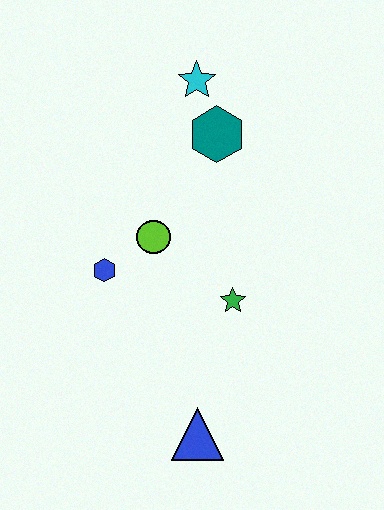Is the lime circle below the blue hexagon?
No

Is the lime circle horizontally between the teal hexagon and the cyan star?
No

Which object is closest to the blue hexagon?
The lime circle is closest to the blue hexagon.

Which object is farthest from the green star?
The cyan star is farthest from the green star.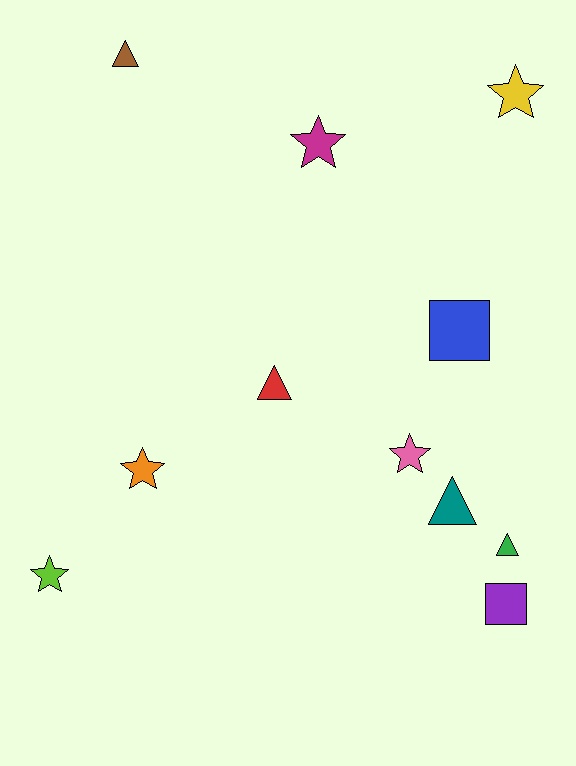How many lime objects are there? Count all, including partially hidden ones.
There is 1 lime object.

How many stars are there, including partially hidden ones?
There are 5 stars.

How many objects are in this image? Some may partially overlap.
There are 11 objects.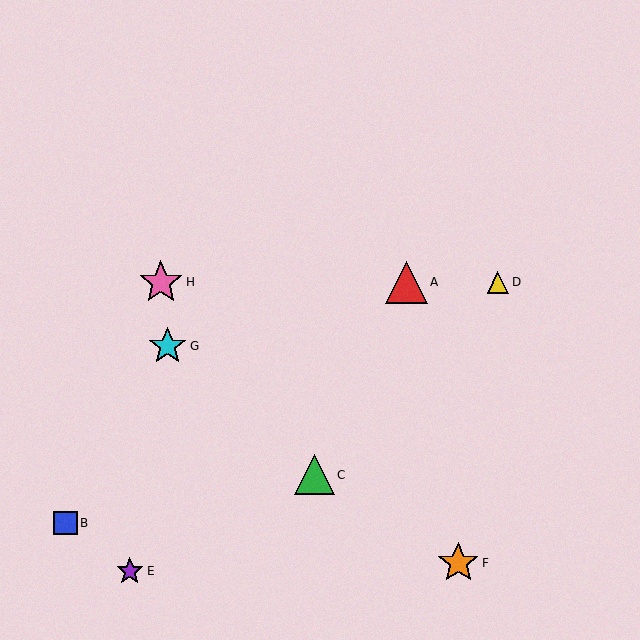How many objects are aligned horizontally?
3 objects (A, D, H) are aligned horizontally.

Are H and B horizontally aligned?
No, H is at y≈282 and B is at y≈523.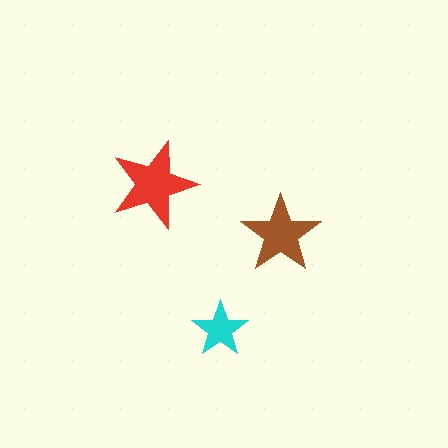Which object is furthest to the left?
The red star is leftmost.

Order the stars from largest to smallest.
the red one, the brown one, the cyan one.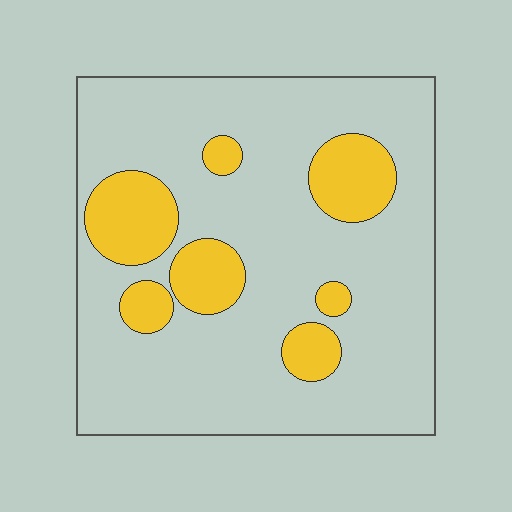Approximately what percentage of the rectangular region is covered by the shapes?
Approximately 20%.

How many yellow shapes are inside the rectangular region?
7.